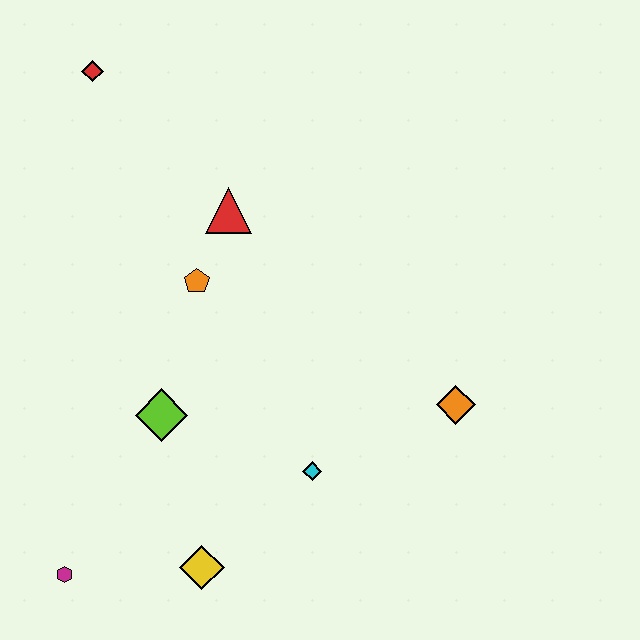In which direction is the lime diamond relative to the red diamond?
The lime diamond is below the red diamond.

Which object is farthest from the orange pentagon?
The magenta hexagon is farthest from the orange pentagon.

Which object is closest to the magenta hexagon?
The yellow diamond is closest to the magenta hexagon.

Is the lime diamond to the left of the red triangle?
Yes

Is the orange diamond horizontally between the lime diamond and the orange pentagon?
No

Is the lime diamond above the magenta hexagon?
Yes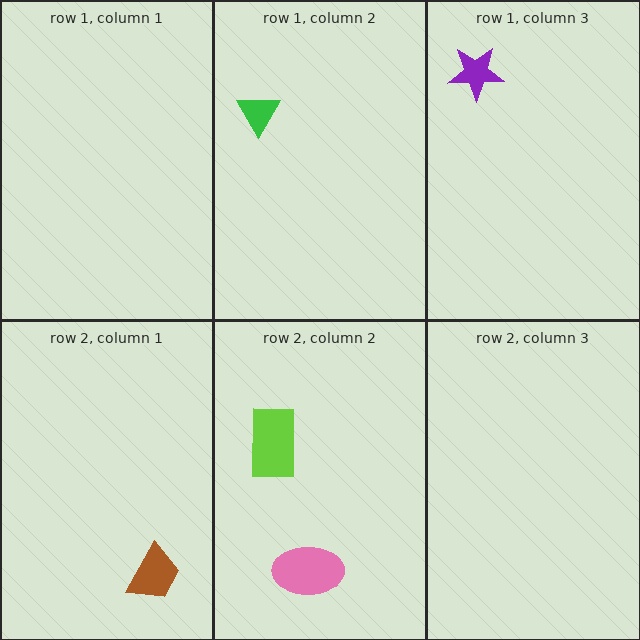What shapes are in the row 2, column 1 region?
The brown trapezoid.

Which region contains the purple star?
The row 1, column 3 region.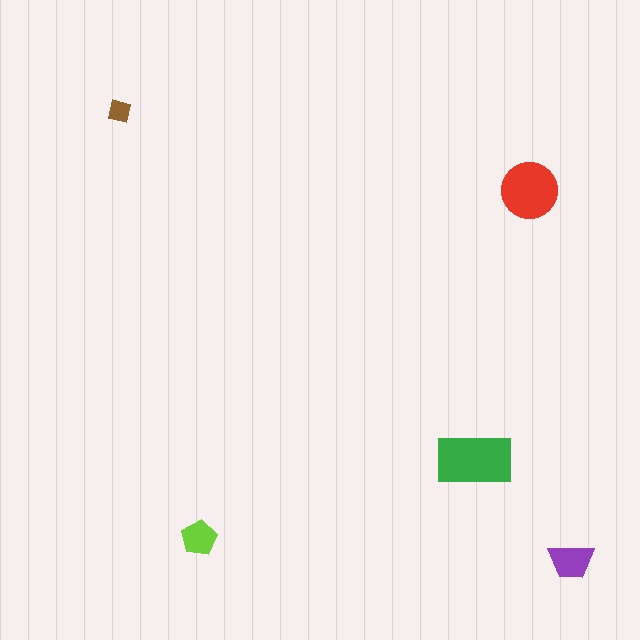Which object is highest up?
The brown square is topmost.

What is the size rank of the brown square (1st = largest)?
5th.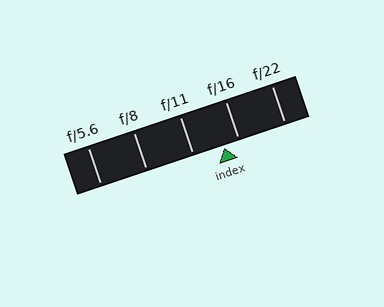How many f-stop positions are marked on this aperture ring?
There are 5 f-stop positions marked.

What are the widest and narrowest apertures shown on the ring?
The widest aperture shown is f/5.6 and the narrowest is f/22.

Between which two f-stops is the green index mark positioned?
The index mark is between f/11 and f/16.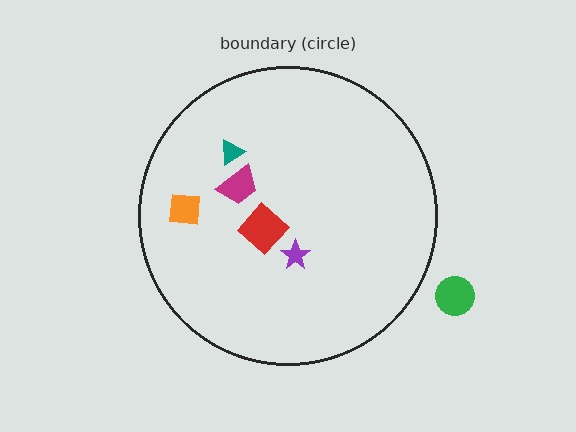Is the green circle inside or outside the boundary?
Outside.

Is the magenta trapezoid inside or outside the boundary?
Inside.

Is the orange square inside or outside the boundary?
Inside.